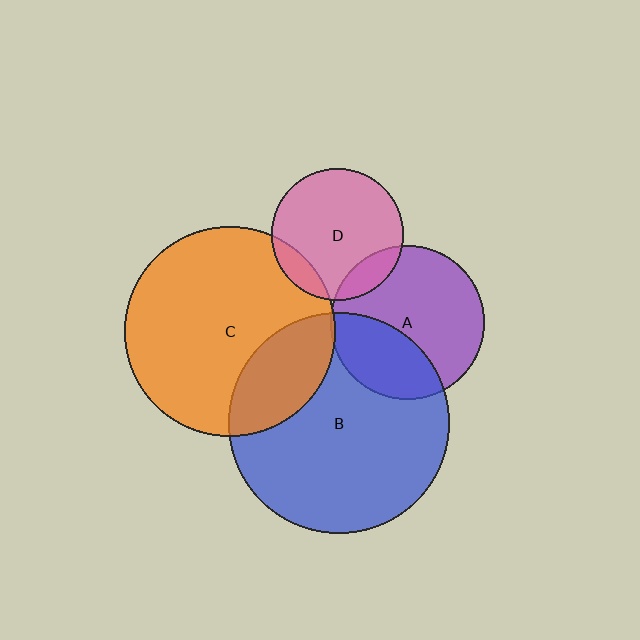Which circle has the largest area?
Circle B (blue).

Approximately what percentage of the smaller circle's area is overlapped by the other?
Approximately 35%.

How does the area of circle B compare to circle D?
Approximately 2.8 times.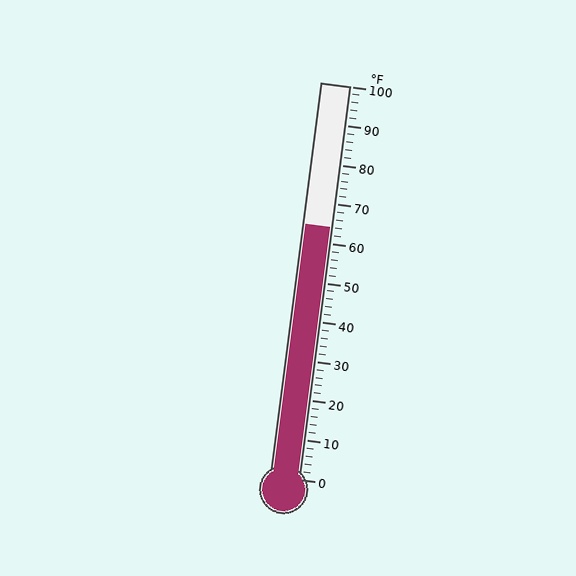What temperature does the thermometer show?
The thermometer shows approximately 64°F.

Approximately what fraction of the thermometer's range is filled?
The thermometer is filled to approximately 65% of its range.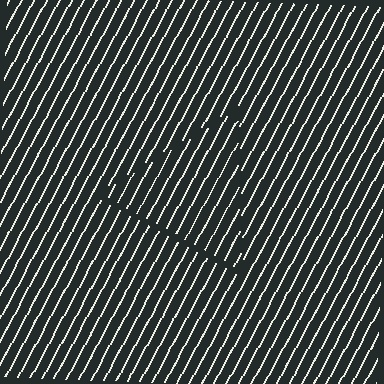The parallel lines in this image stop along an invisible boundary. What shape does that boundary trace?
An illusory triangle. The interior of the shape contains the same grating, shifted by half a period — the contour is defined by the phase discontinuity where line-ends from the inner and outer gratings abut.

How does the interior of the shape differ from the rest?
The interior of the shape contains the same grating, shifted by half a period — the contour is defined by the phase discontinuity where line-ends from the inner and outer gratings abut.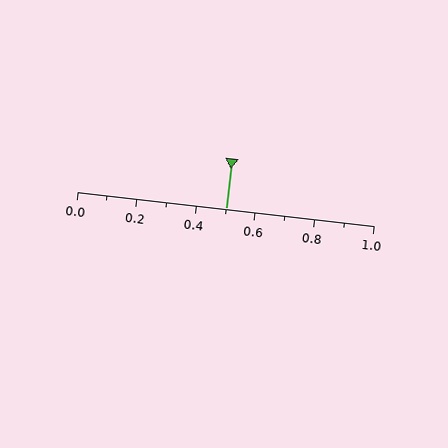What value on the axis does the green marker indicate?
The marker indicates approximately 0.5.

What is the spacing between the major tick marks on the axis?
The major ticks are spaced 0.2 apart.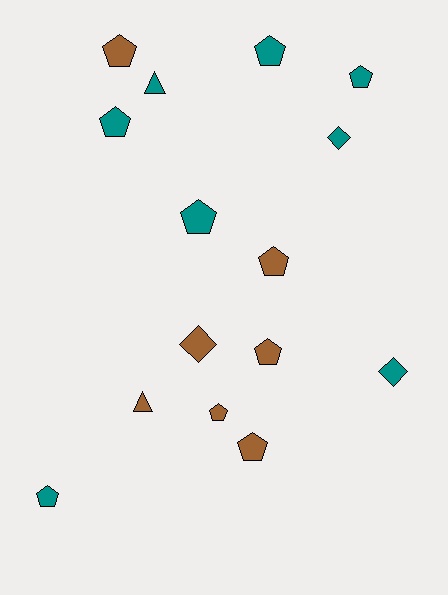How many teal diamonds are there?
There are 2 teal diamonds.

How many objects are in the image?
There are 15 objects.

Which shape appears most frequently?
Pentagon, with 10 objects.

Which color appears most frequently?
Teal, with 8 objects.